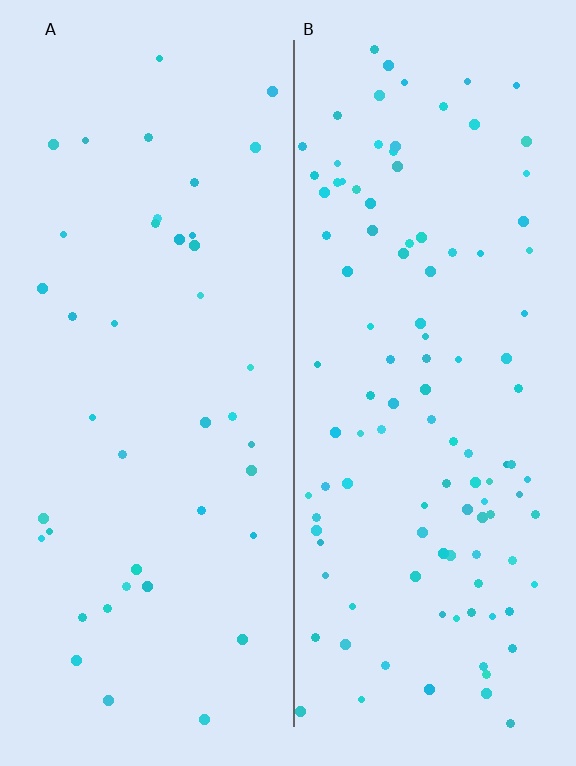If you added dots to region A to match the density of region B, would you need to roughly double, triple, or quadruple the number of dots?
Approximately triple.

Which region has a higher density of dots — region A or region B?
B (the right).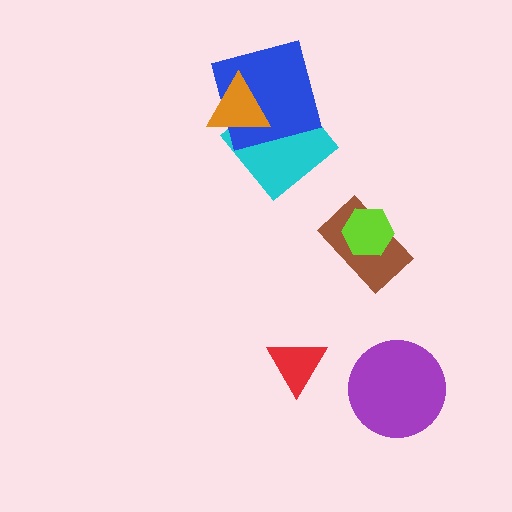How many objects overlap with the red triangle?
0 objects overlap with the red triangle.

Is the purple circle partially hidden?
No, no other shape covers it.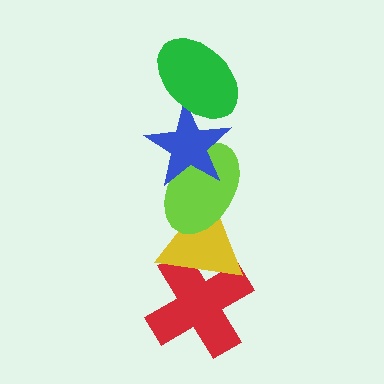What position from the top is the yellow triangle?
The yellow triangle is 4th from the top.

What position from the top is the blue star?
The blue star is 2nd from the top.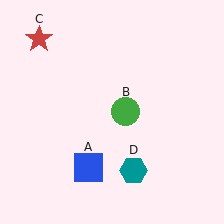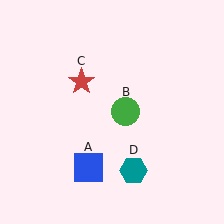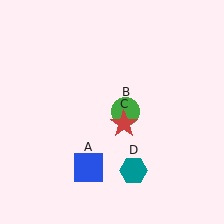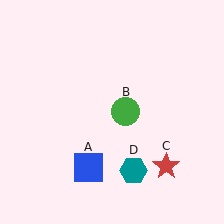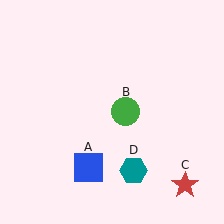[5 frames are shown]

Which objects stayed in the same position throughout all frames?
Blue square (object A) and green circle (object B) and teal hexagon (object D) remained stationary.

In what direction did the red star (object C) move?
The red star (object C) moved down and to the right.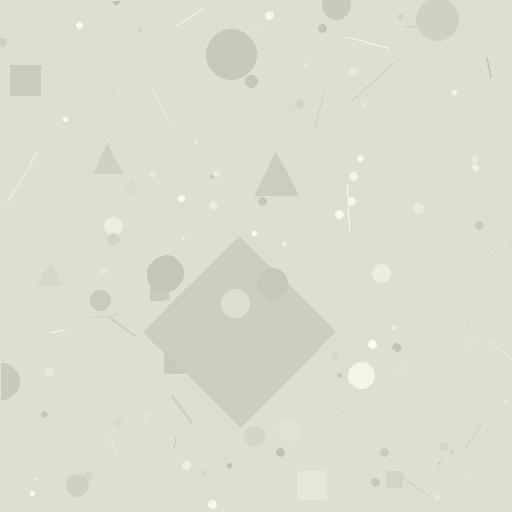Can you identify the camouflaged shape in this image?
The camouflaged shape is a diamond.